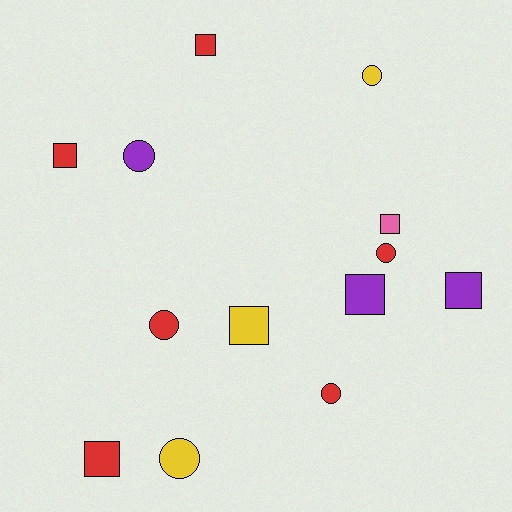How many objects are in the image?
There are 13 objects.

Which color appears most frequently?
Red, with 6 objects.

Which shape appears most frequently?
Square, with 7 objects.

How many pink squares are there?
There is 1 pink square.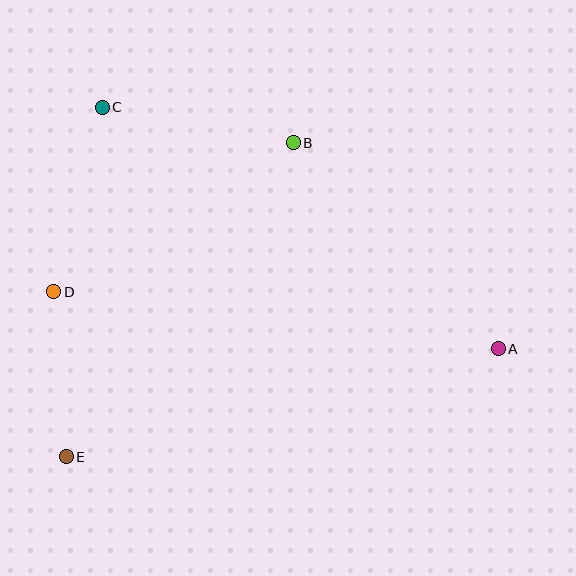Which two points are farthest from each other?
Points A and C are farthest from each other.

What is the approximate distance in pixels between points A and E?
The distance between A and E is approximately 445 pixels.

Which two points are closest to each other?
Points D and E are closest to each other.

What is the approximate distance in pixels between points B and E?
The distance between B and E is approximately 388 pixels.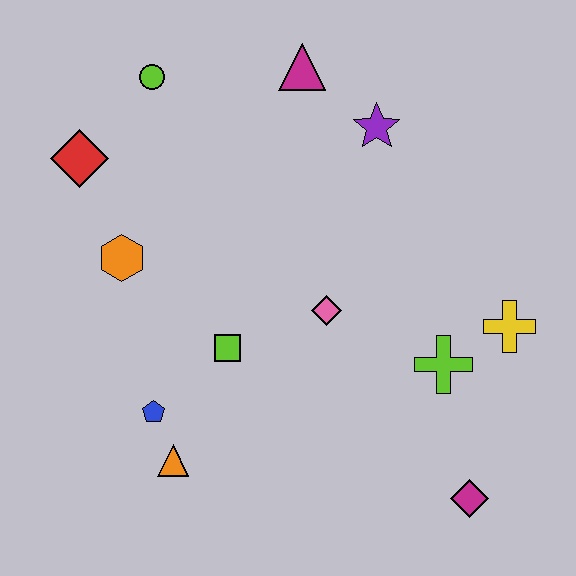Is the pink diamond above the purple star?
No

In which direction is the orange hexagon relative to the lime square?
The orange hexagon is to the left of the lime square.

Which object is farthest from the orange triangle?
The magenta triangle is farthest from the orange triangle.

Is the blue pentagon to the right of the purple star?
No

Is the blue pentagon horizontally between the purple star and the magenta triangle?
No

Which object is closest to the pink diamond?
The lime square is closest to the pink diamond.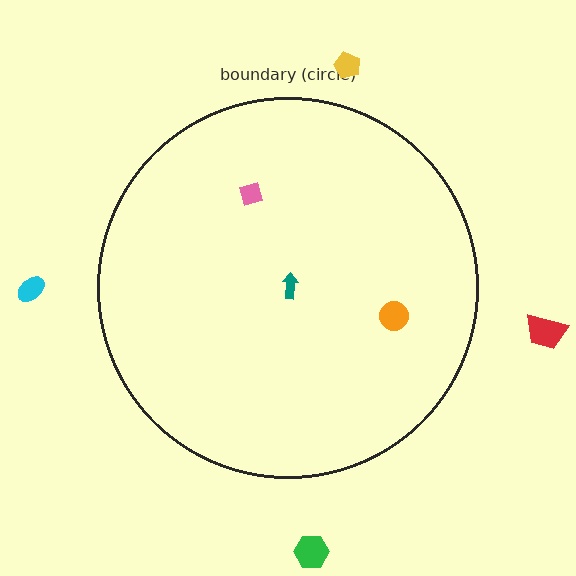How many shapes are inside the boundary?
3 inside, 4 outside.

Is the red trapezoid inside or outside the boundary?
Outside.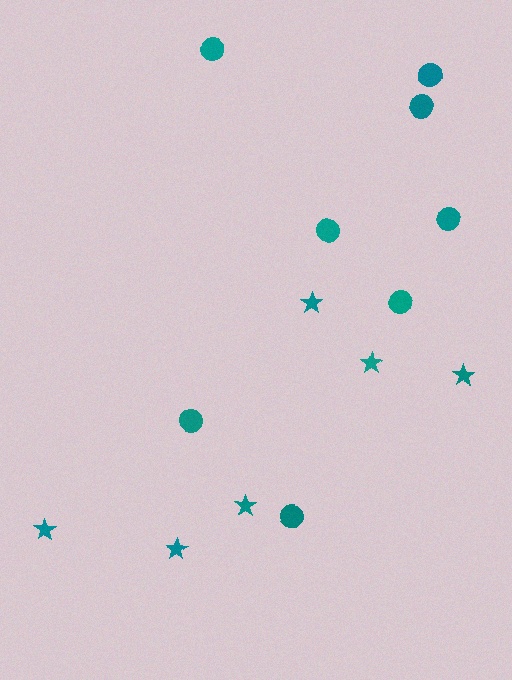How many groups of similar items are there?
There are 2 groups: one group of stars (6) and one group of circles (8).